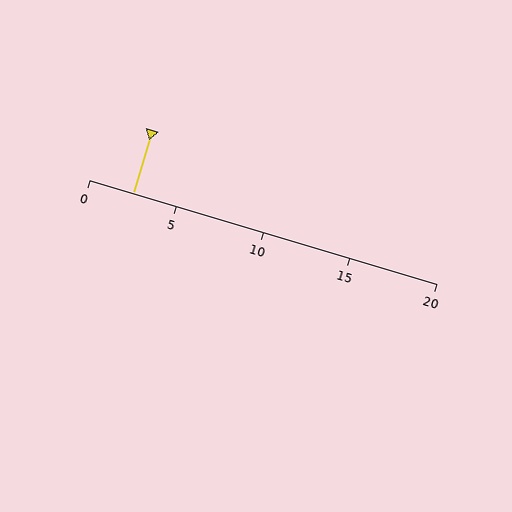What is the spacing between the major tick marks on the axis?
The major ticks are spaced 5 apart.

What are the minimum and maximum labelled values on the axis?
The axis runs from 0 to 20.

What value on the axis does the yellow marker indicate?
The marker indicates approximately 2.5.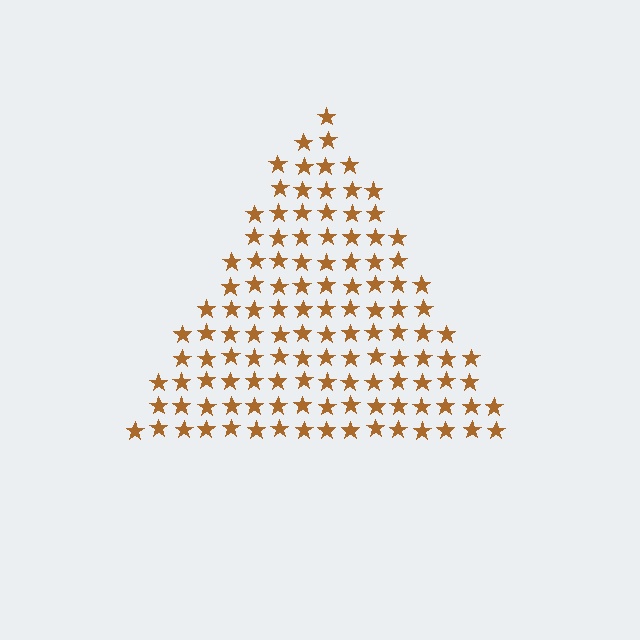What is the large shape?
The large shape is a triangle.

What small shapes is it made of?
It is made of small stars.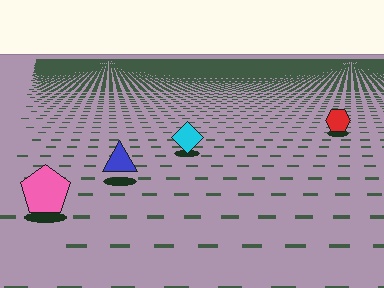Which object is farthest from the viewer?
The red hexagon is farthest from the viewer. It appears smaller and the ground texture around it is denser.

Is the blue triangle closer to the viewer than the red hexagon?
Yes. The blue triangle is closer — you can tell from the texture gradient: the ground texture is coarser near it.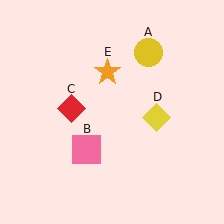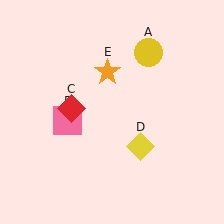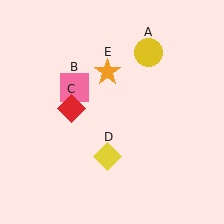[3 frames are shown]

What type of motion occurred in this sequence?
The pink square (object B), yellow diamond (object D) rotated clockwise around the center of the scene.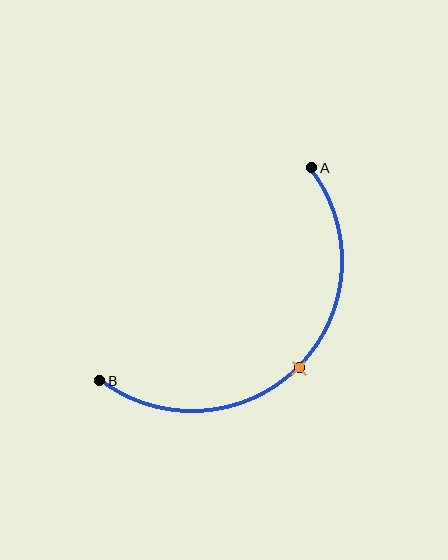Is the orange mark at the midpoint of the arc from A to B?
Yes. The orange mark lies on the arc at equal arc-length from both A and B — it is the arc midpoint.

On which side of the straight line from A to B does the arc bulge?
The arc bulges below and to the right of the straight line connecting A and B.